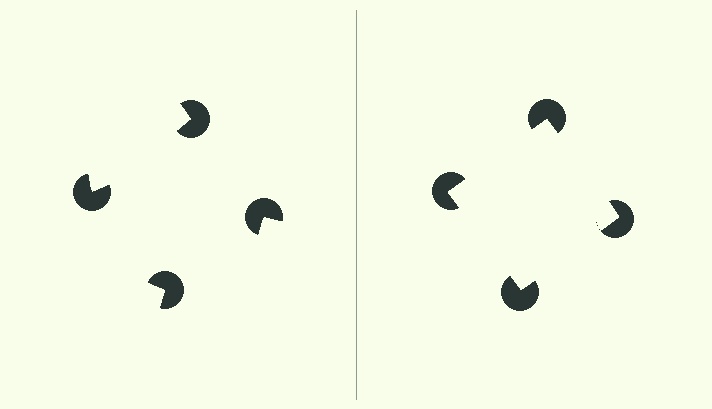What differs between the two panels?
The pac-man discs are positioned identically on both sides; only the wedge orientations differ. On the right they align to a square; on the left they are misaligned.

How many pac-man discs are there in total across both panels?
8 — 4 on each side.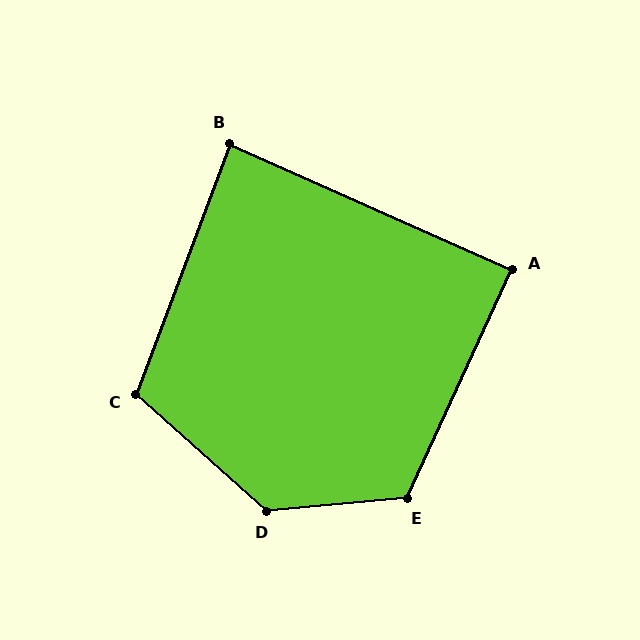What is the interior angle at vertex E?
Approximately 120 degrees (obtuse).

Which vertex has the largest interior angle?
D, at approximately 133 degrees.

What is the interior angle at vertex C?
Approximately 111 degrees (obtuse).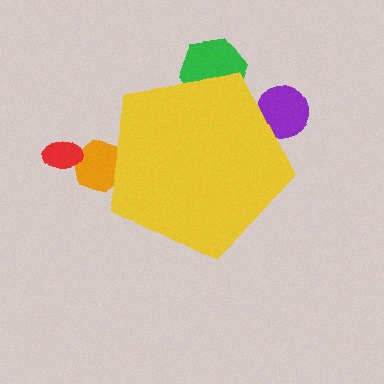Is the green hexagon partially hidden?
Yes, the green hexagon is partially hidden behind the yellow pentagon.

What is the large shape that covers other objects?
A yellow pentagon.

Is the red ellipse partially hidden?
No, the red ellipse is fully visible.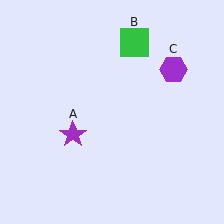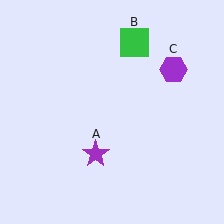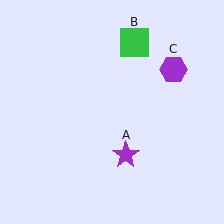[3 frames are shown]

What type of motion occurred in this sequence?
The purple star (object A) rotated counterclockwise around the center of the scene.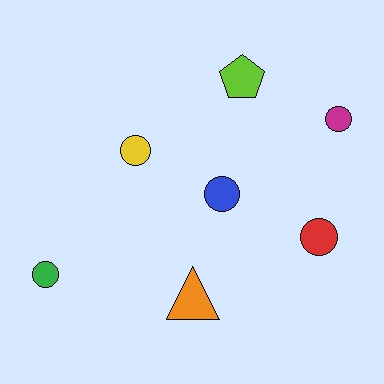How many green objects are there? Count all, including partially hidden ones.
There is 1 green object.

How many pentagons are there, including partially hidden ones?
There is 1 pentagon.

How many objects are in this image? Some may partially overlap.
There are 7 objects.